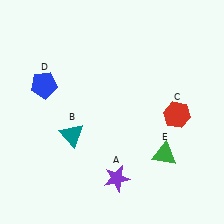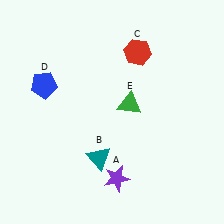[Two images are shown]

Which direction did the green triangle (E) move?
The green triangle (E) moved up.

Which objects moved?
The objects that moved are: the teal triangle (B), the red hexagon (C), the green triangle (E).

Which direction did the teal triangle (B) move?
The teal triangle (B) moved right.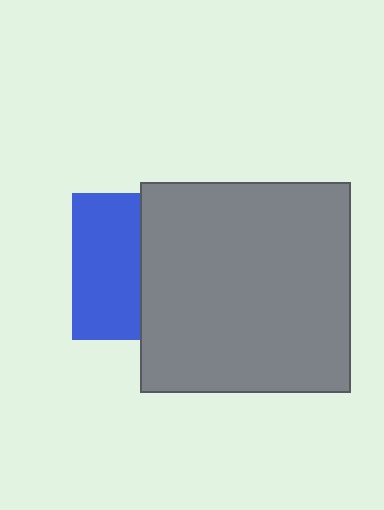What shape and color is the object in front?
The object in front is a gray square.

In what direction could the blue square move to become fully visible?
The blue square could move left. That would shift it out from behind the gray square entirely.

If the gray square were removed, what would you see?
You would see the complete blue square.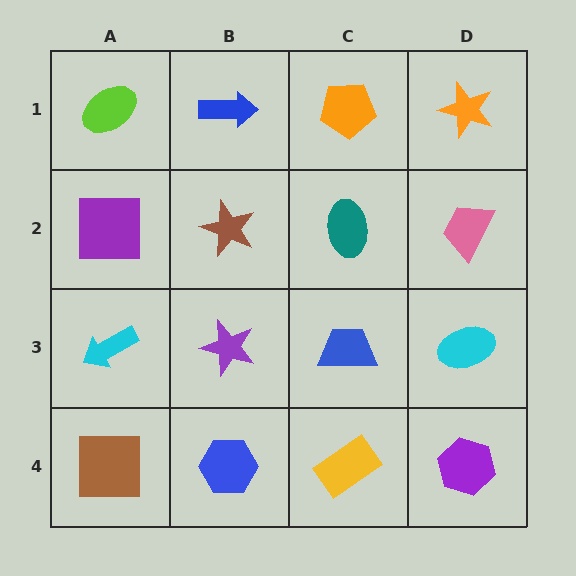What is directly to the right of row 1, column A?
A blue arrow.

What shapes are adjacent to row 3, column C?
A teal ellipse (row 2, column C), a yellow rectangle (row 4, column C), a purple star (row 3, column B), a cyan ellipse (row 3, column D).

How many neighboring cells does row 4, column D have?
2.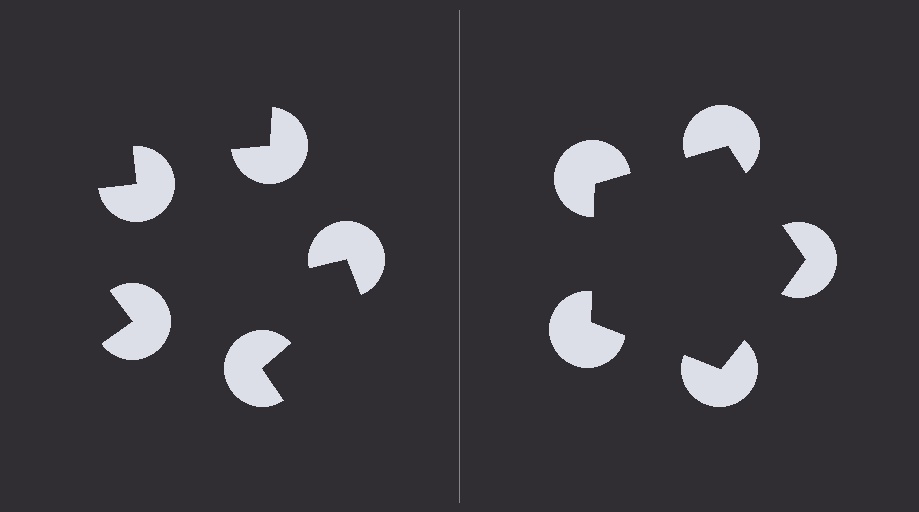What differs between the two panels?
The pac-man discs are positioned identically on both sides; only the wedge orientations differ. On the right they align to a pentagon; on the left they are misaligned.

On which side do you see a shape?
An illusory pentagon appears on the right side. On the left side the wedge cuts are rotated, so no coherent shape forms.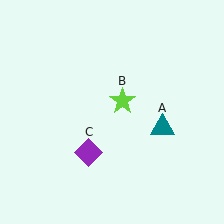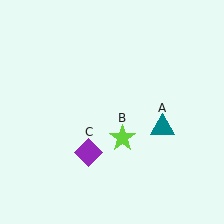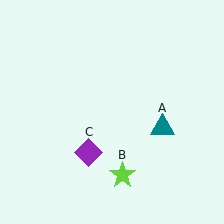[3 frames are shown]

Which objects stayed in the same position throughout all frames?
Teal triangle (object A) and purple diamond (object C) remained stationary.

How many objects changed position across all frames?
1 object changed position: lime star (object B).